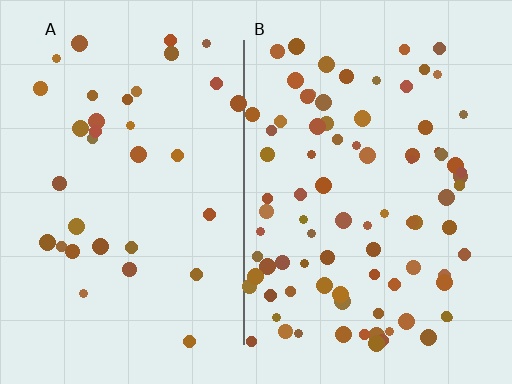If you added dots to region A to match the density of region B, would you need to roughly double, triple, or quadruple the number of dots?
Approximately double.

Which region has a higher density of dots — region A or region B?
B (the right).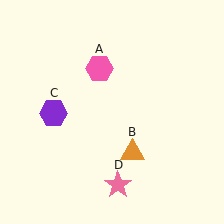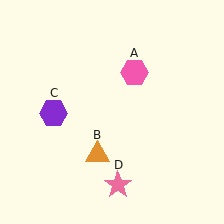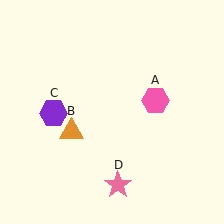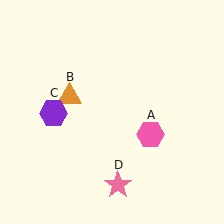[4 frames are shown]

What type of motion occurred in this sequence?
The pink hexagon (object A), orange triangle (object B) rotated clockwise around the center of the scene.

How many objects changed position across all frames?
2 objects changed position: pink hexagon (object A), orange triangle (object B).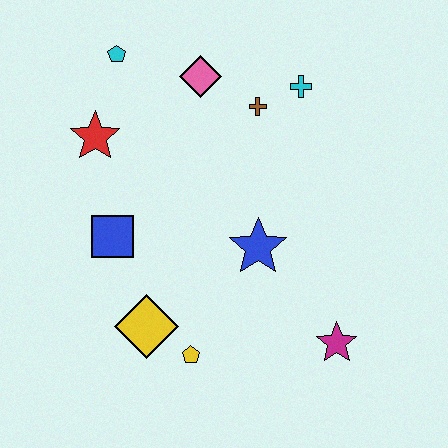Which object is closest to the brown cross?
The cyan cross is closest to the brown cross.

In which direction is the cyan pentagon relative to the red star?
The cyan pentagon is above the red star.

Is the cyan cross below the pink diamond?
Yes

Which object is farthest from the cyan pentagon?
The magenta star is farthest from the cyan pentagon.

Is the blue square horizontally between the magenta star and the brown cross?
No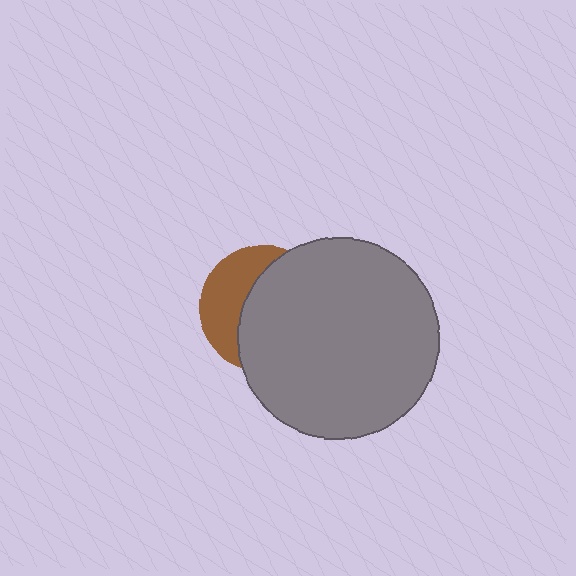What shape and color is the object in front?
The object in front is a gray circle.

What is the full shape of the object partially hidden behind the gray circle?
The partially hidden object is a brown circle.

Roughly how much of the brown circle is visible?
A small part of it is visible (roughly 37%).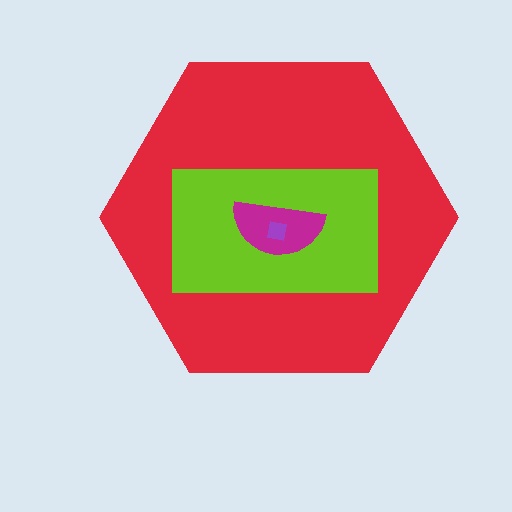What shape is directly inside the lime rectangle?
The magenta semicircle.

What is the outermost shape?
The red hexagon.